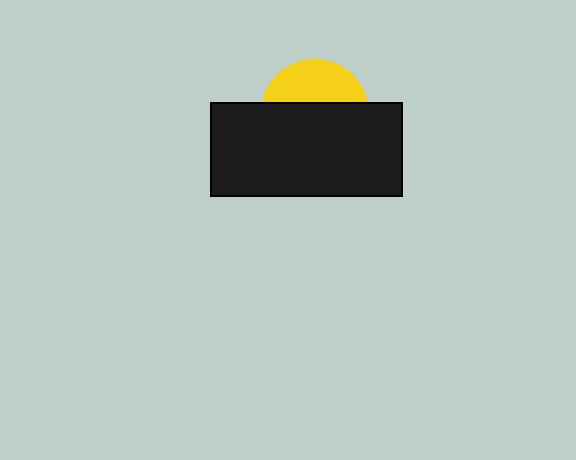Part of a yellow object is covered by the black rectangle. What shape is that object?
It is a circle.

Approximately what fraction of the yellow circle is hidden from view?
Roughly 64% of the yellow circle is hidden behind the black rectangle.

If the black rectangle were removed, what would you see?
You would see the complete yellow circle.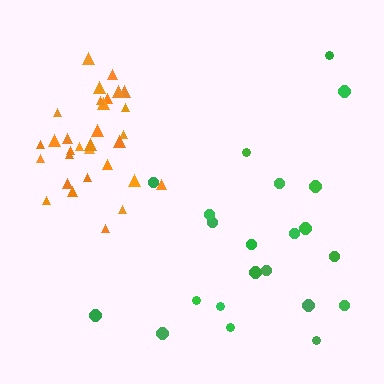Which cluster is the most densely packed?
Orange.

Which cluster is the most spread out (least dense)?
Green.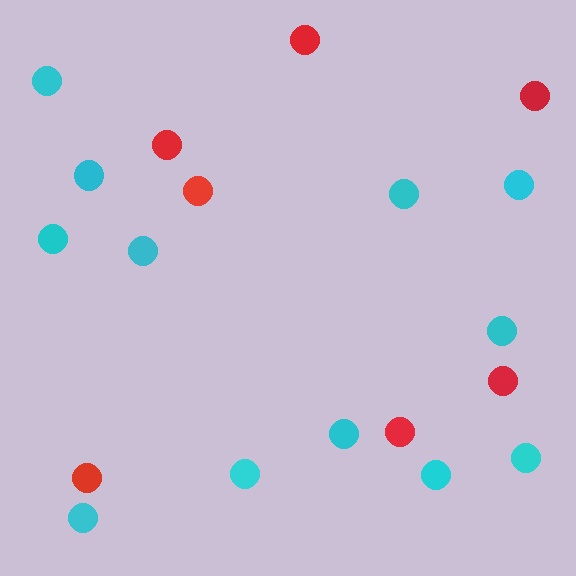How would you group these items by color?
There are 2 groups: one group of red circles (7) and one group of cyan circles (12).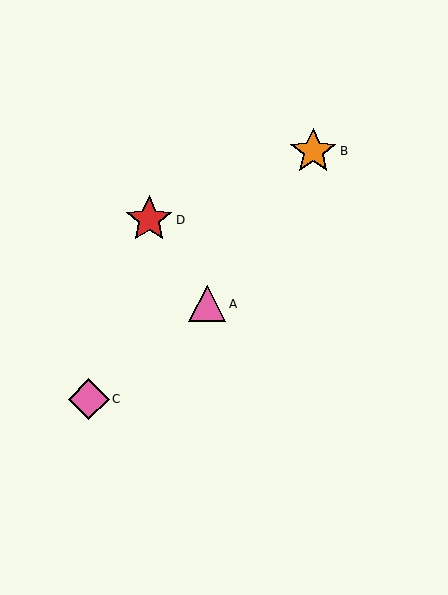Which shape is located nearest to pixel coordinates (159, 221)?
The red star (labeled D) at (149, 220) is nearest to that location.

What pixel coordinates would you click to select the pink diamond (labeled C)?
Click at (89, 399) to select the pink diamond C.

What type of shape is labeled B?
Shape B is an orange star.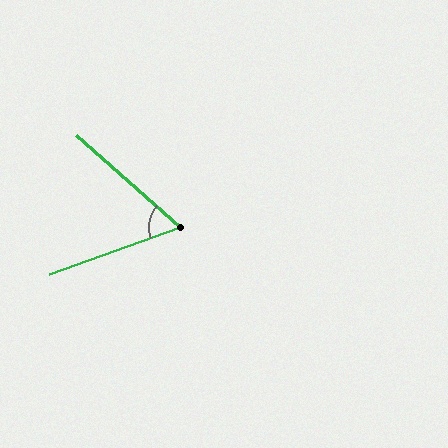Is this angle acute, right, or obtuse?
It is acute.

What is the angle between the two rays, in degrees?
Approximately 61 degrees.